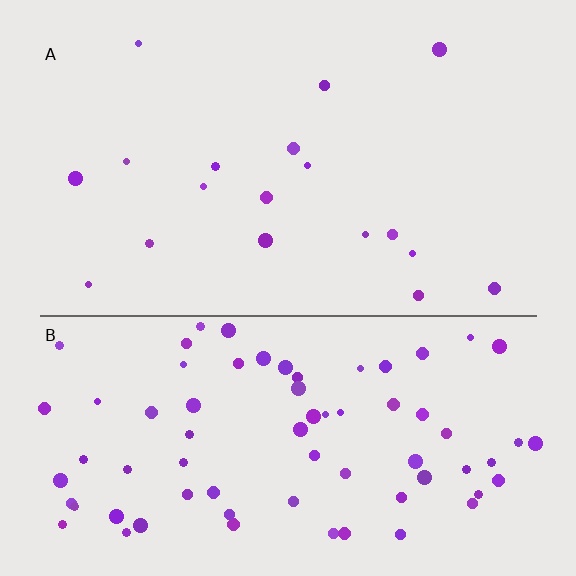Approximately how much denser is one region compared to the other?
Approximately 4.0× — region B over region A.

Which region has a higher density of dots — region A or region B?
B (the bottom).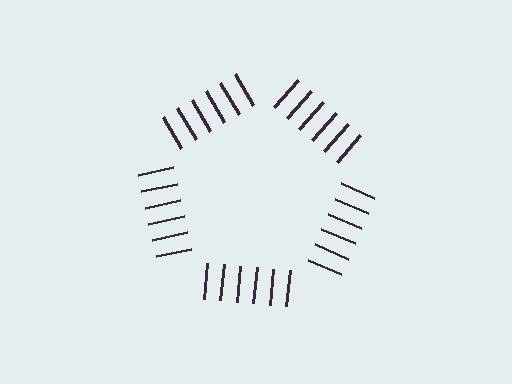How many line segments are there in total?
30 — 6 along each of the 5 edges.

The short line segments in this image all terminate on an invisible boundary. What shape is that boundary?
An illusory pentagon — the line segments terminate on its edges but no continuous stroke is drawn.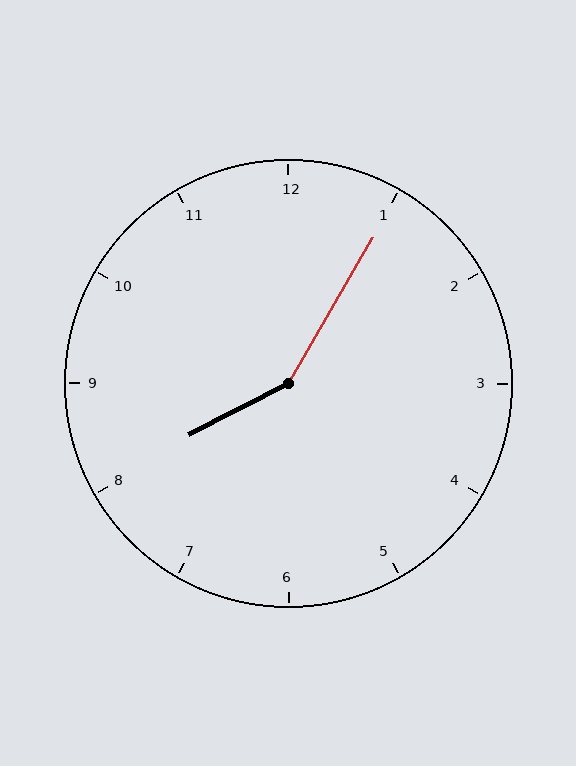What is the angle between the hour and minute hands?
Approximately 148 degrees.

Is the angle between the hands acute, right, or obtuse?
It is obtuse.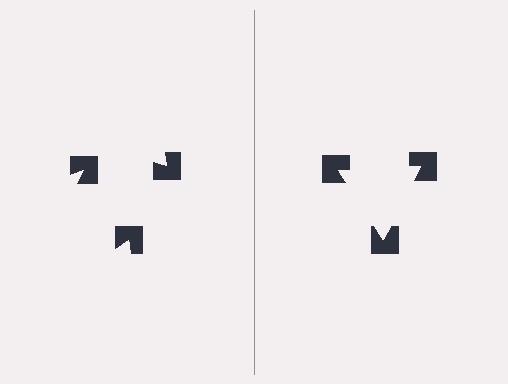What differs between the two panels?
The notched squares are positioned identically on both sides; only the wedge orientations differ. On the right they align to a triangle; on the left they are misaligned.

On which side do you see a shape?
An illusory triangle appears on the right side. On the left side the wedge cuts are rotated, so no coherent shape forms.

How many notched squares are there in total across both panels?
6 — 3 on each side.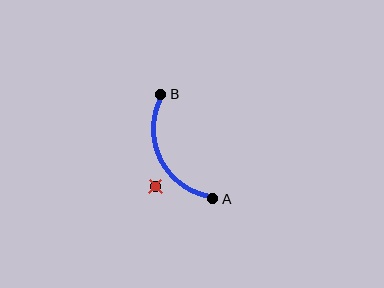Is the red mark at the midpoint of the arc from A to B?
No — the red mark does not lie on the arc at all. It sits slightly outside the curve.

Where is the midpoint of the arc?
The arc midpoint is the point on the curve farthest from the straight line joining A and B. It sits to the left of that line.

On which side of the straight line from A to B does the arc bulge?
The arc bulges to the left of the straight line connecting A and B.